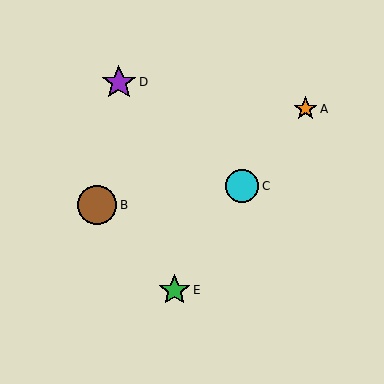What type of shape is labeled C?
Shape C is a cyan circle.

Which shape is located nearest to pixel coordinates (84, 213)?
The brown circle (labeled B) at (97, 205) is nearest to that location.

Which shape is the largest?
The brown circle (labeled B) is the largest.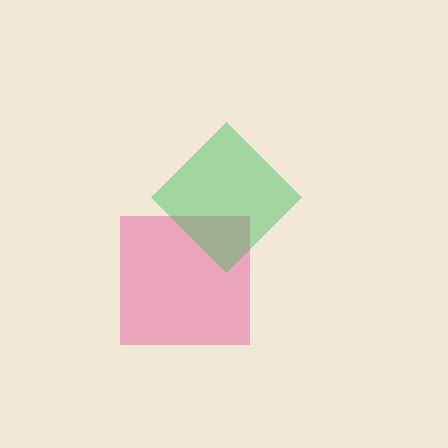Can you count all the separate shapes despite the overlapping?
Yes, there are 2 separate shapes.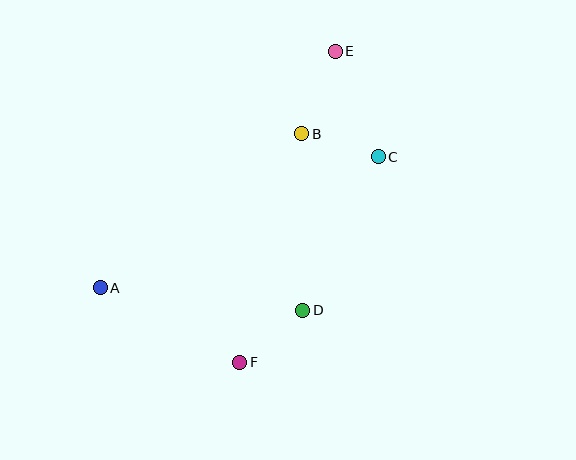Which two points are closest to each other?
Points B and C are closest to each other.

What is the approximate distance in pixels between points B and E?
The distance between B and E is approximately 89 pixels.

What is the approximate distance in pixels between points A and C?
The distance between A and C is approximately 307 pixels.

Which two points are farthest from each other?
Points A and E are farthest from each other.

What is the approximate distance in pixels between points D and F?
The distance between D and F is approximately 82 pixels.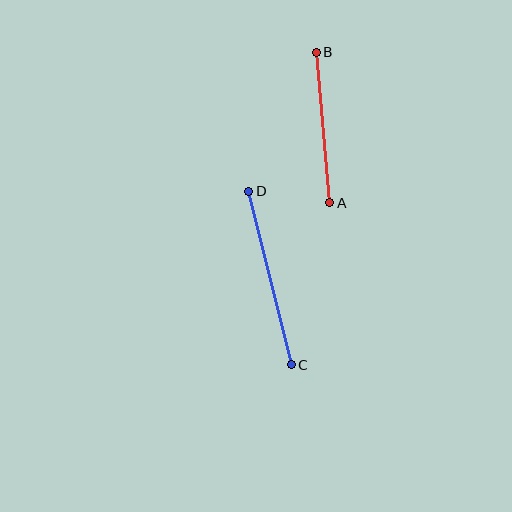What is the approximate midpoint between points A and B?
The midpoint is at approximately (323, 128) pixels.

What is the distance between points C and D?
The distance is approximately 179 pixels.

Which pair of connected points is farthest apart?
Points C and D are farthest apart.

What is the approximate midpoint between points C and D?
The midpoint is at approximately (270, 278) pixels.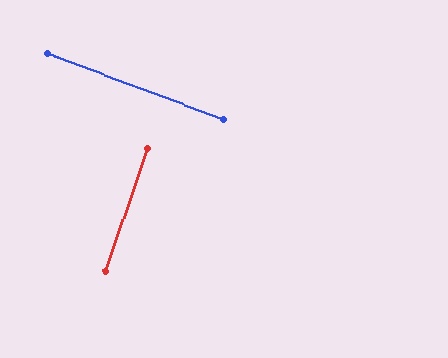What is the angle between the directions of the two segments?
Approximately 89 degrees.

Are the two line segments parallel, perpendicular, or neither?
Perpendicular — they meet at approximately 89°.